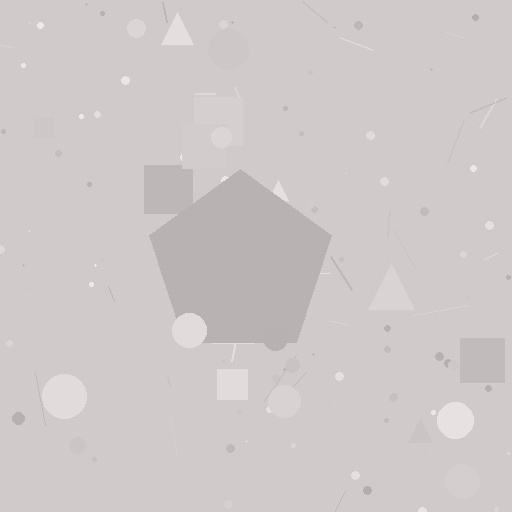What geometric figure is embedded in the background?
A pentagon is embedded in the background.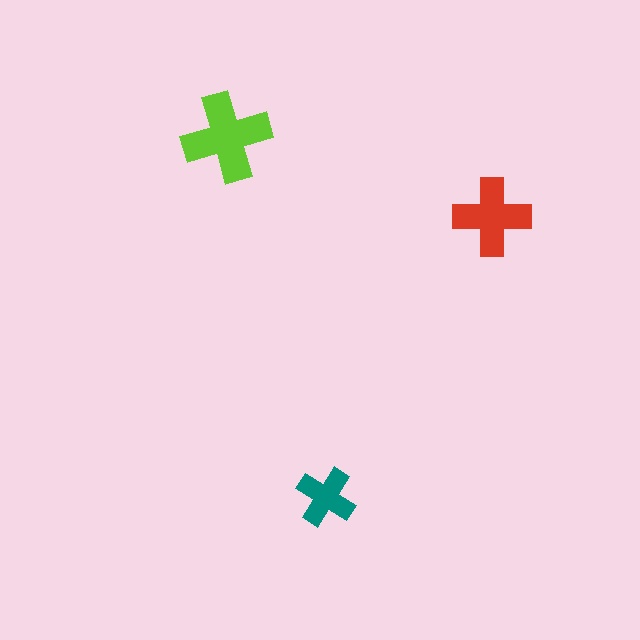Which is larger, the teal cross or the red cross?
The red one.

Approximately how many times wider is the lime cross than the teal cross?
About 1.5 times wider.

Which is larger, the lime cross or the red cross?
The lime one.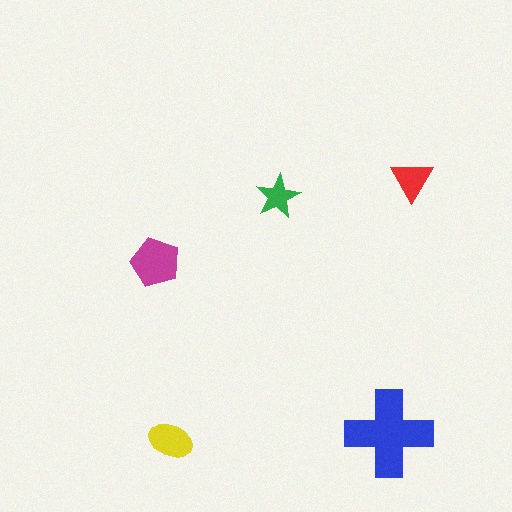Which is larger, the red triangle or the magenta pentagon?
The magenta pentagon.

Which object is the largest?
The blue cross.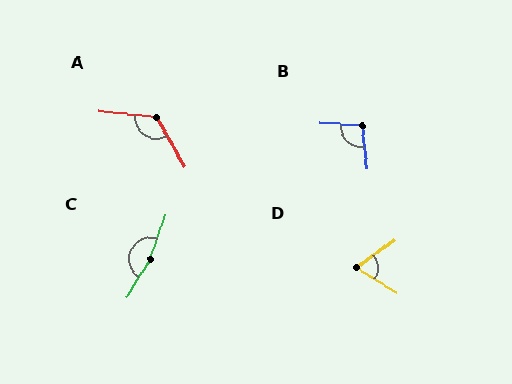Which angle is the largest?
C, at approximately 167 degrees.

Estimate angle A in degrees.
Approximately 126 degrees.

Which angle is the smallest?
D, at approximately 68 degrees.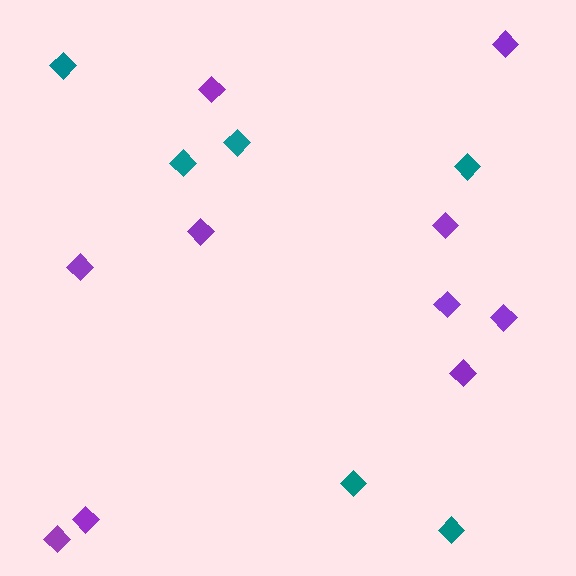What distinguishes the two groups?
There are 2 groups: one group of teal diamonds (6) and one group of purple diamonds (10).